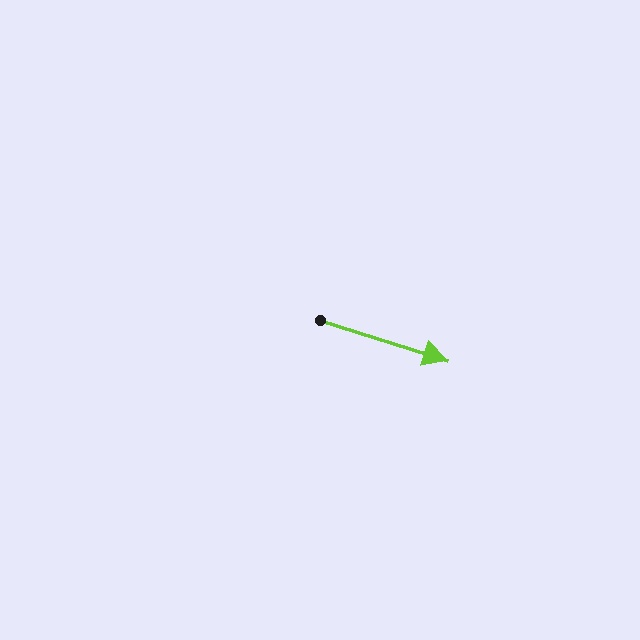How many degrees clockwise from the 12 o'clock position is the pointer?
Approximately 108 degrees.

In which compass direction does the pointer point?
East.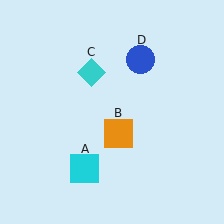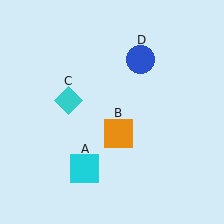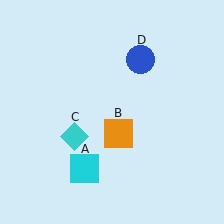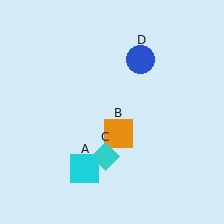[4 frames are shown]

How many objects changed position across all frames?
1 object changed position: cyan diamond (object C).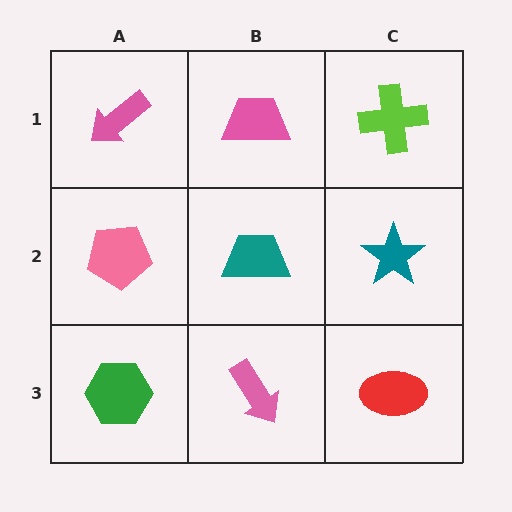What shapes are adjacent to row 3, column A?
A pink pentagon (row 2, column A), a pink arrow (row 3, column B).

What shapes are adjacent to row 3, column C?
A teal star (row 2, column C), a pink arrow (row 3, column B).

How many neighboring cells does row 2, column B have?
4.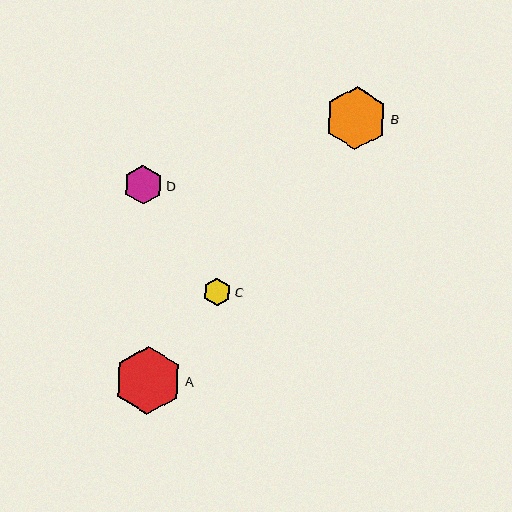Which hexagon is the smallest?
Hexagon C is the smallest with a size of approximately 28 pixels.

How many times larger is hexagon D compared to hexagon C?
Hexagon D is approximately 1.4 times the size of hexagon C.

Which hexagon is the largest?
Hexagon A is the largest with a size of approximately 69 pixels.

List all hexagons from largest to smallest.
From largest to smallest: A, B, D, C.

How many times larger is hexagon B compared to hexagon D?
Hexagon B is approximately 1.6 times the size of hexagon D.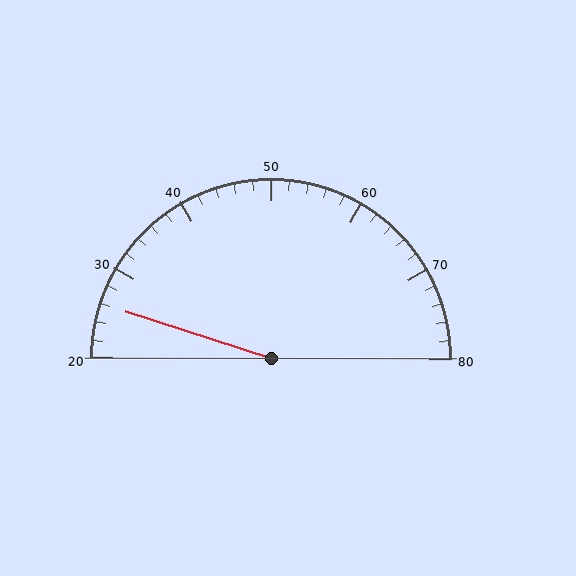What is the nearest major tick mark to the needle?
The nearest major tick mark is 30.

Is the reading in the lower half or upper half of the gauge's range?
The reading is in the lower half of the range (20 to 80).